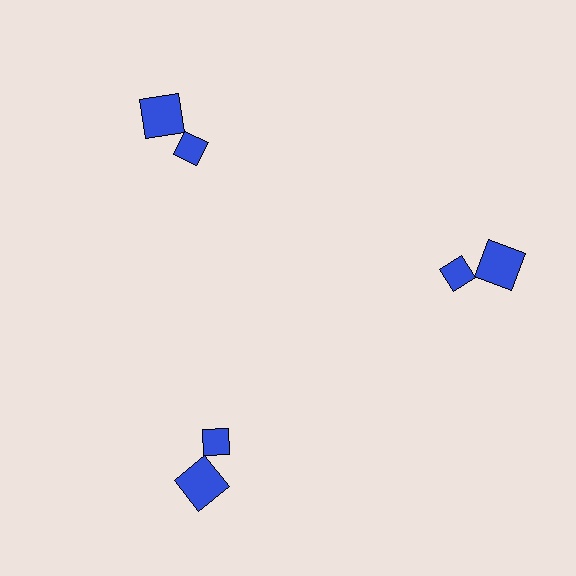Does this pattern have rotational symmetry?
Yes, this pattern has 3-fold rotational symmetry. It looks the same after rotating 120 degrees around the center.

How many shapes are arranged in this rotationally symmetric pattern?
There are 6 shapes, arranged in 3 groups of 2.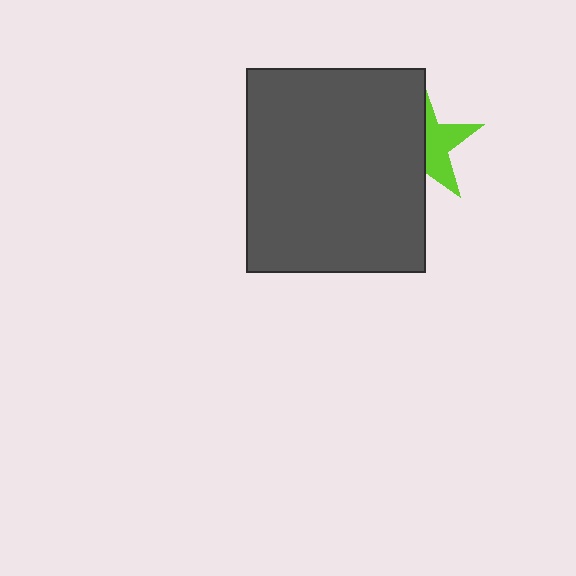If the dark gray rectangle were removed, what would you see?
You would see the complete lime star.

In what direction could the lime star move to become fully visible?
The lime star could move right. That would shift it out from behind the dark gray rectangle entirely.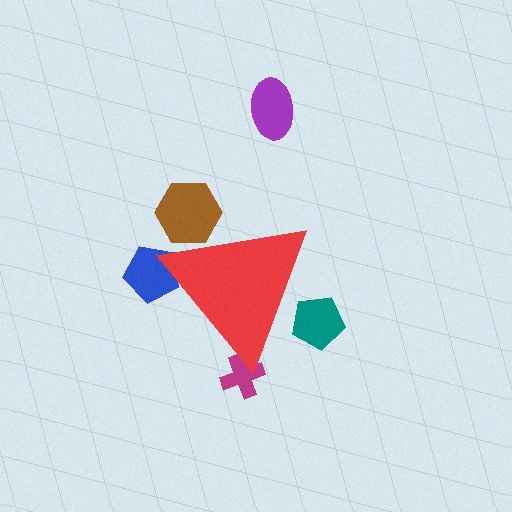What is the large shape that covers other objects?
A red triangle.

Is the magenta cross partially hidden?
Yes, the magenta cross is partially hidden behind the red triangle.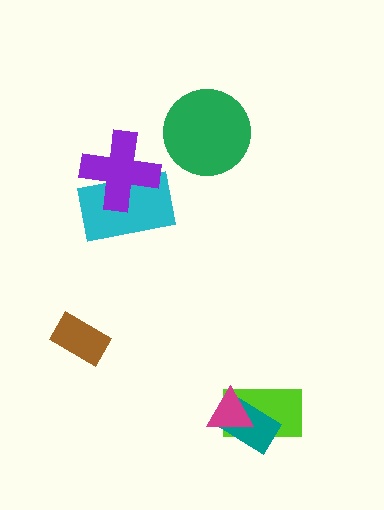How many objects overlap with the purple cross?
1 object overlaps with the purple cross.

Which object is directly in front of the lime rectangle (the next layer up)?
The teal rectangle is directly in front of the lime rectangle.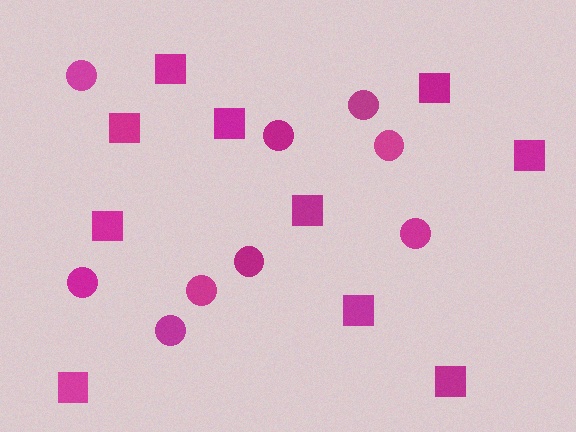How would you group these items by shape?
There are 2 groups: one group of circles (9) and one group of squares (10).